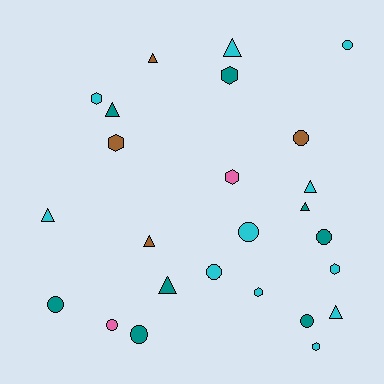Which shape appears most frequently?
Triangle, with 9 objects.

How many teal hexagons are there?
There is 1 teal hexagon.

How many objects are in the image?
There are 25 objects.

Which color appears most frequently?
Cyan, with 11 objects.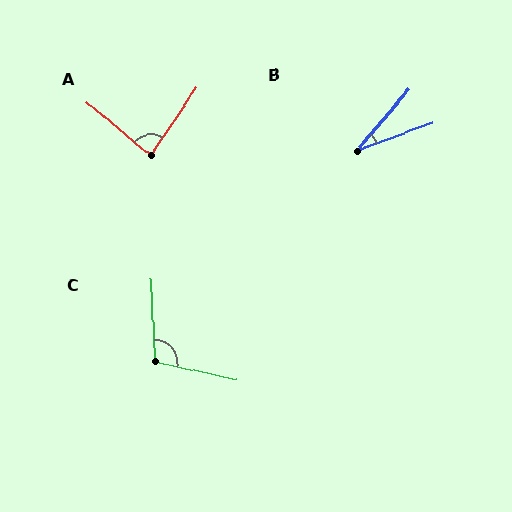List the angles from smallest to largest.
B (29°), A (84°), C (106°).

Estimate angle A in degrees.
Approximately 84 degrees.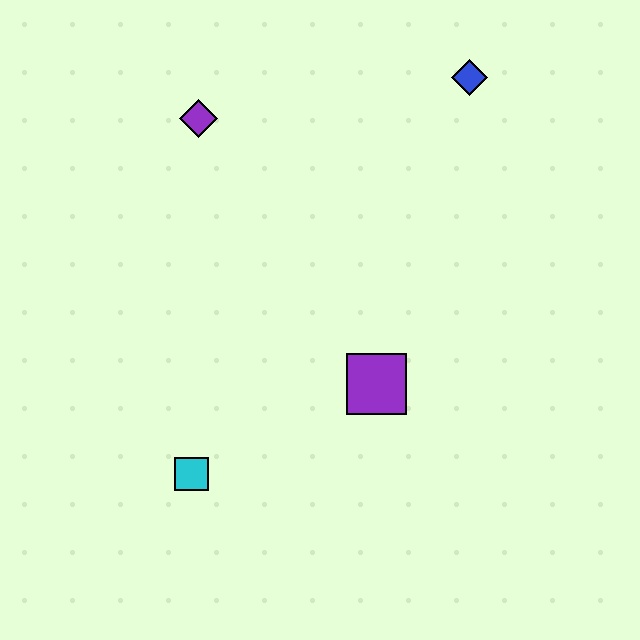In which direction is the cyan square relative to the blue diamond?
The cyan square is below the blue diamond.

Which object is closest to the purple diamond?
The blue diamond is closest to the purple diamond.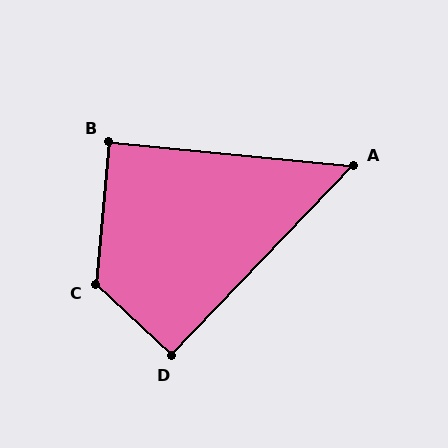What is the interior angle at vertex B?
Approximately 90 degrees (approximately right).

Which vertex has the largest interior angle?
C, at approximately 128 degrees.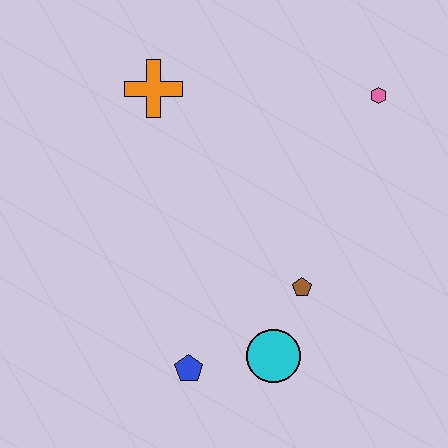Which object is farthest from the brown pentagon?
The orange cross is farthest from the brown pentagon.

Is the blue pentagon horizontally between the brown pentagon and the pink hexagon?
No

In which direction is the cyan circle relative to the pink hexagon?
The cyan circle is below the pink hexagon.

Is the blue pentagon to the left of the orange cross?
No